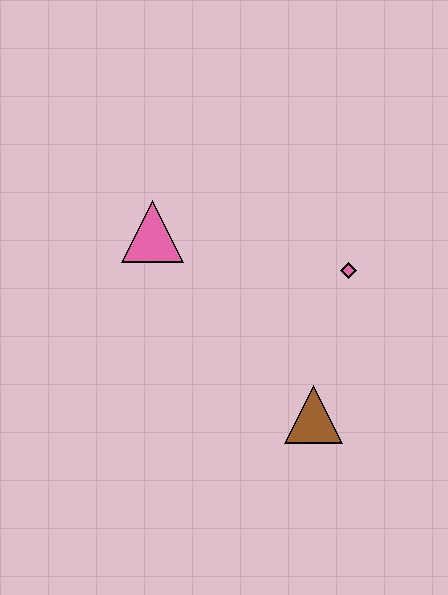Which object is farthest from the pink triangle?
The brown triangle is farthest from the pink triangle.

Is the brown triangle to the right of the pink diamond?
No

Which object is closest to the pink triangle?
The pink diamond is closest to the pink triangle.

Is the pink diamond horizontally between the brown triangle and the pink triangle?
No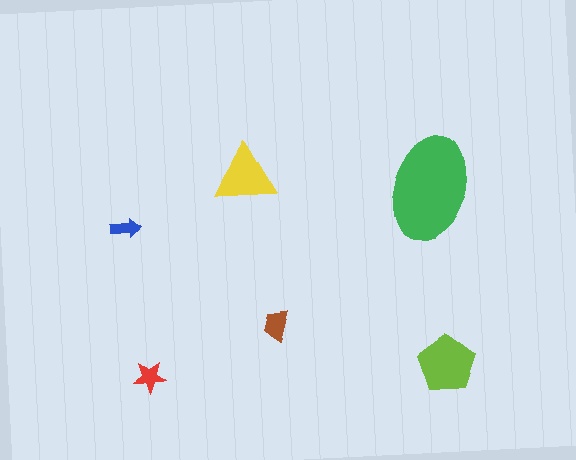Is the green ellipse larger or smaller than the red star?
Larger.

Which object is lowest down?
The lime pentagon is bottommost.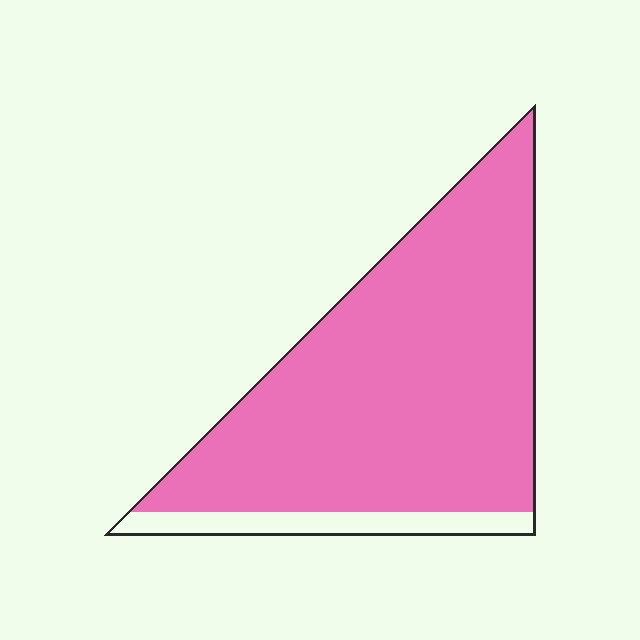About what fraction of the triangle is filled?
About nine tenths (9/10).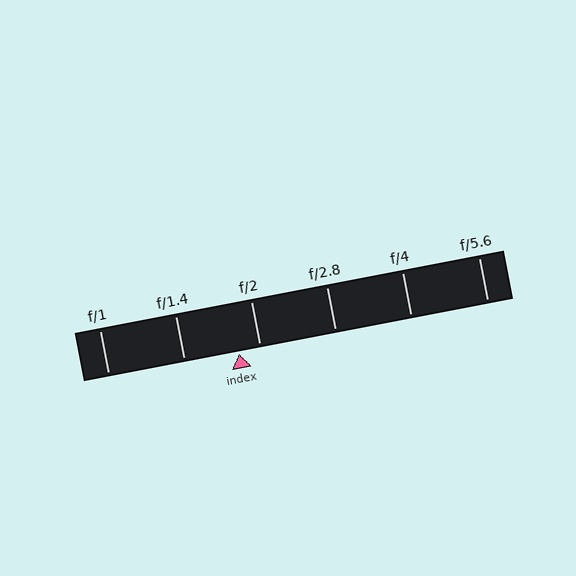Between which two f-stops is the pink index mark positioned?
The index mark is between f/1.4 and f/2.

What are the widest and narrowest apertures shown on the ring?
The widest aperture shown is f/1 and the narrowest is f/5.6.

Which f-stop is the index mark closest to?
The index mark is closest to f/2.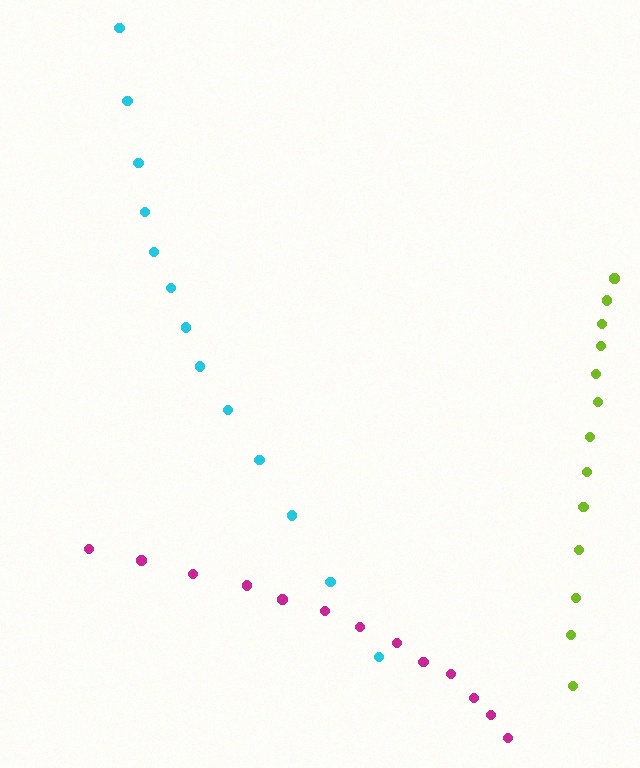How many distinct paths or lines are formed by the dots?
There are 3 distinct paths.